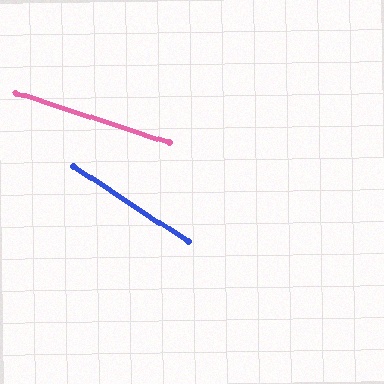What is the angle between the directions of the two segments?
Approximately 15 degrees.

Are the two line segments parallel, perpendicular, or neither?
Neither parallel nor perpendicular — they differ by about 15°.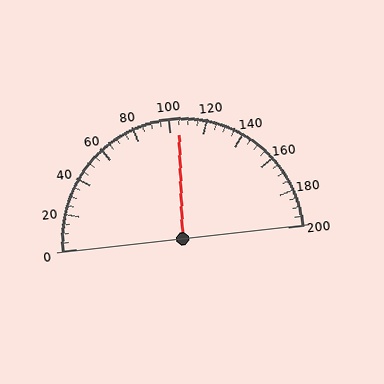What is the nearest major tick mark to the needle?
The nearest major tick mark is 100.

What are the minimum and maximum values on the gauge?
The gauge ranges from 0 to 200.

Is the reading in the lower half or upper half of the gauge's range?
The reading is in the upper half of the range (0 to 200).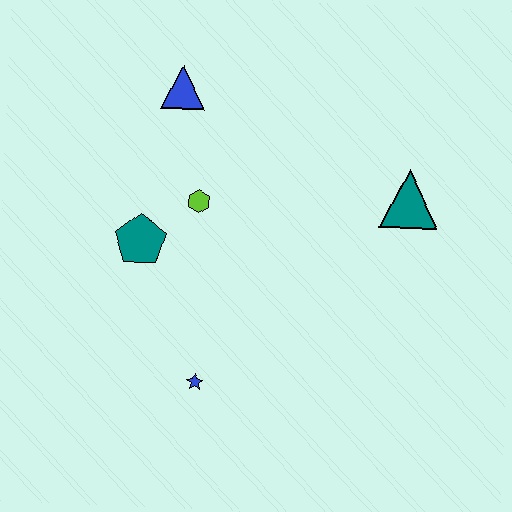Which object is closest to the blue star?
The teal pentagon is closest to the blue star.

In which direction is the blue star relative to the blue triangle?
The blue star is below the blue triangle.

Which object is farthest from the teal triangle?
The blue star is farthest from the teal triangle.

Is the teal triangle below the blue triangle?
Yes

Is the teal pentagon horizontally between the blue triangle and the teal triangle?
No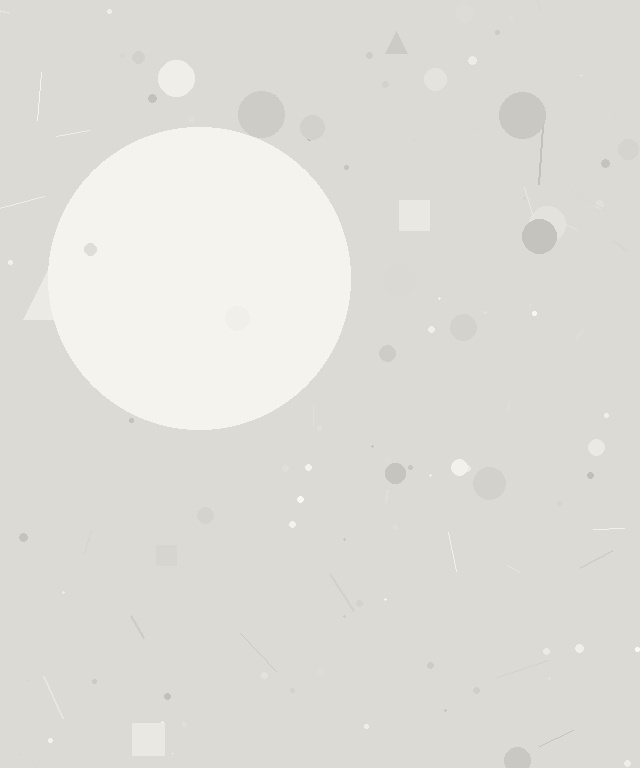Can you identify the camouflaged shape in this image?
The camouflaged shape is a circle.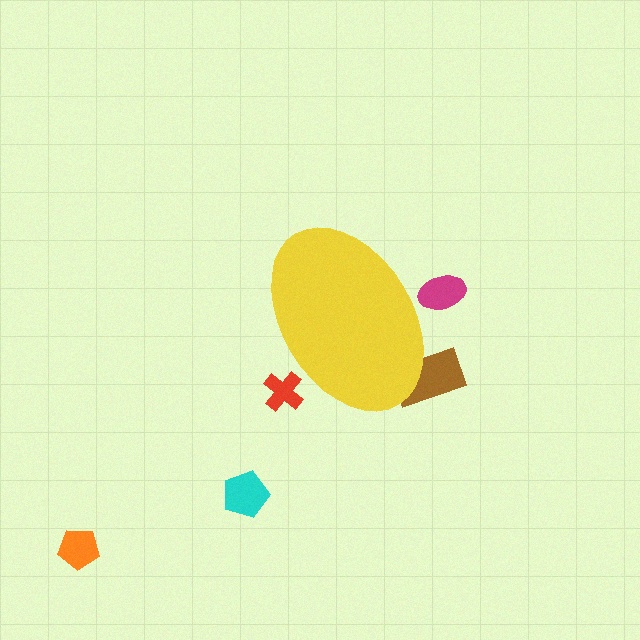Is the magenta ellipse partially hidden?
Yes, the magenta ellipse is partially hidden behind the yellow ellipse.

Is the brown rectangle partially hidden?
Yes, the brown rectangle is partially hidden behind the yellow ellipse.